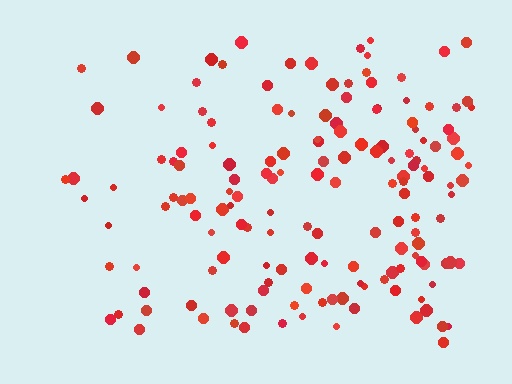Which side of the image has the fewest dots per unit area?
The left.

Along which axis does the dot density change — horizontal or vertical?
Horizontal.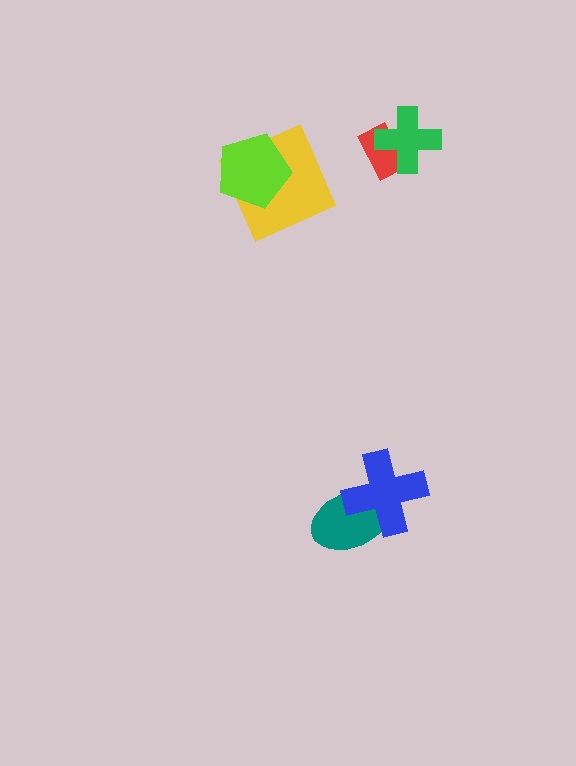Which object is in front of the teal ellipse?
The blue cross is in front of the teal ellipse.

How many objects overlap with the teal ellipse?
1 object overlaps with the teal ellipse.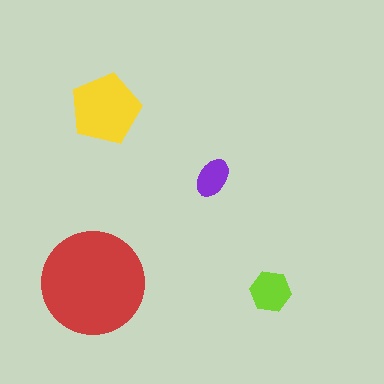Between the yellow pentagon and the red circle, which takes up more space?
The red circle.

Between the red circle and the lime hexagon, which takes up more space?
The red circle.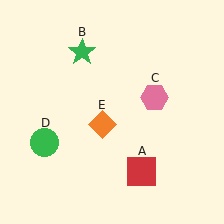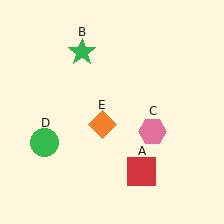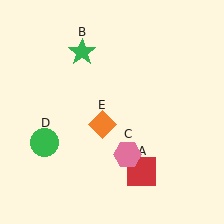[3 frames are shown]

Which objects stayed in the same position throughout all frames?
Red square (object A) and green star (object B) and green circle (object D) and orange diamond (object E) remained stationary.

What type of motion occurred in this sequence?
The pink hexagon (object C) rotated clockwise around the center of the scene.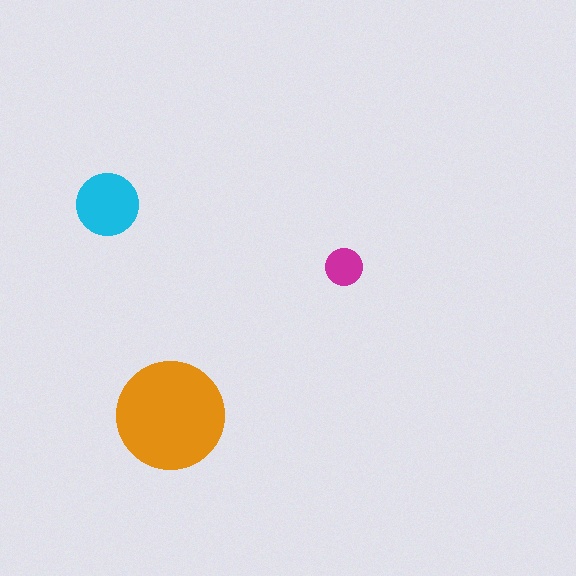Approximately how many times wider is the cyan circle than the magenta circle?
About 1.5 times wider.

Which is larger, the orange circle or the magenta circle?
The orange one.